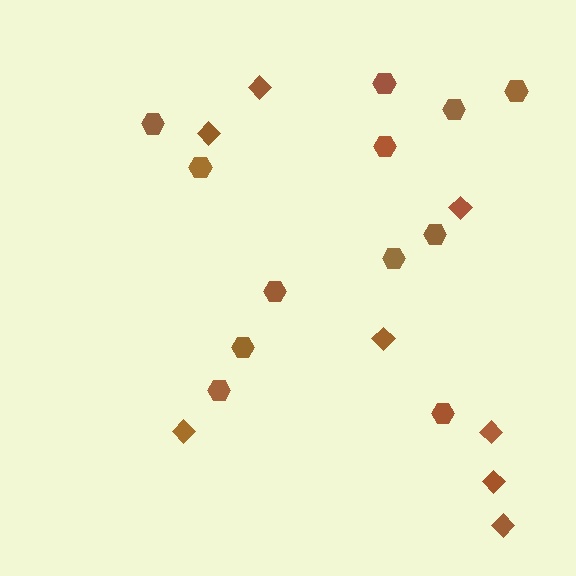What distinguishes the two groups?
There are 2 groups: one group of diamonds (8) and one group of hexagons (12).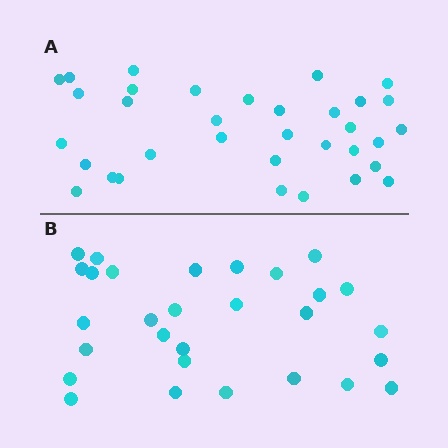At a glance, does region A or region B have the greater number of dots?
Region A (the top region) has more dots.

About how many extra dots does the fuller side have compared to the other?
Region A has about 5 more dots than region B.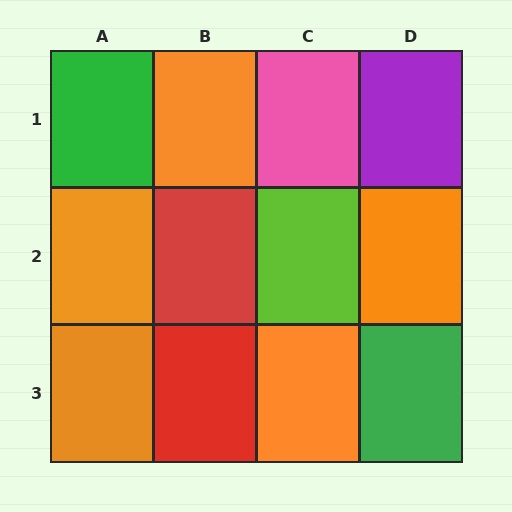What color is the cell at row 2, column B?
Red.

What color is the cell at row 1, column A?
Green.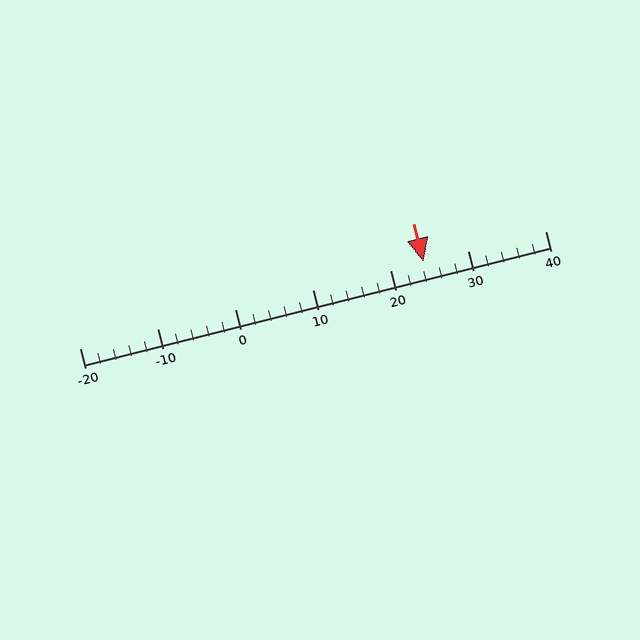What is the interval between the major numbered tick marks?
The major tick marks are spaced 10 units apart.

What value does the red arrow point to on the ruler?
The red arrow points to approximately 24.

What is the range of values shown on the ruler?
The ruler shows values from -20 to 40.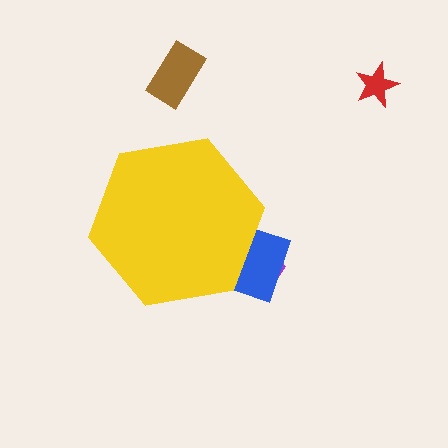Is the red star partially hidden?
No, the red star is fully visible.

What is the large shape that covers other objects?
A yellow hexagon.